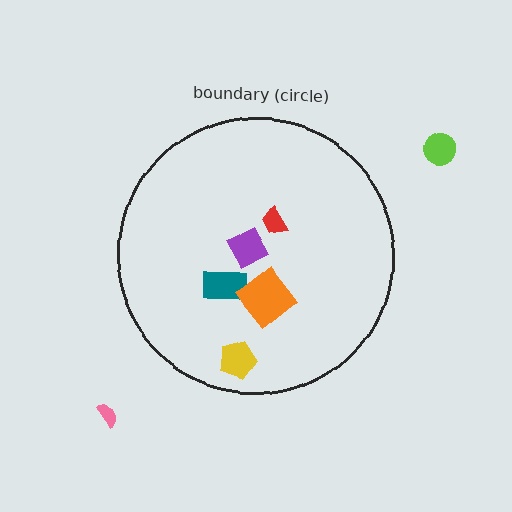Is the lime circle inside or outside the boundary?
Outside.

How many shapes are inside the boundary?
5 inside, 2 outside.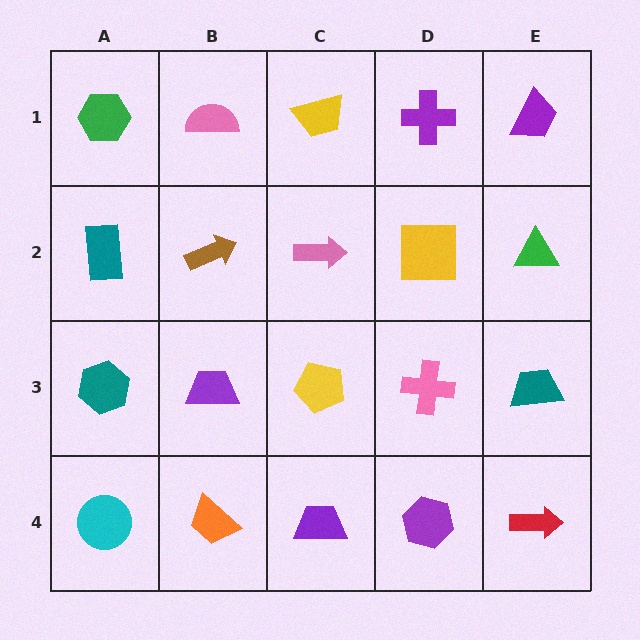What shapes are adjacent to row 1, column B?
A brown arrow (row 2, column B), a green hexagon (row 1, column A), a yellow trapezoid (row 1, column C).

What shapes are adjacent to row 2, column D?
A purple cross (row 1, column D), a pink cross (row 3, column D), a pink arrow (row 2, column C), a green triangle (row 2, column E).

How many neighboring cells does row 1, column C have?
3.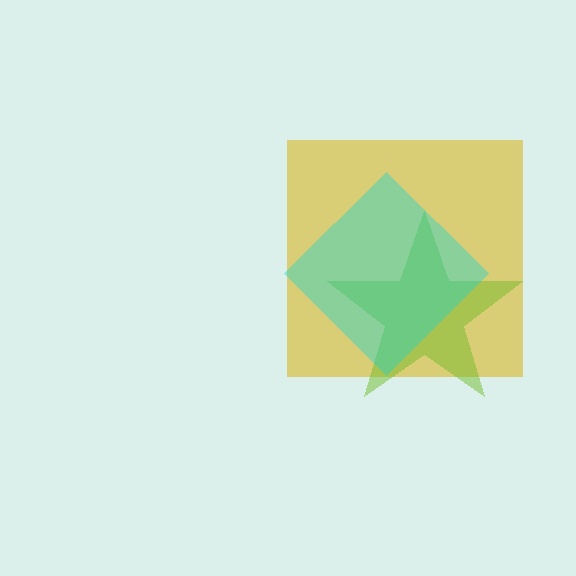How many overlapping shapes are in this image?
There are 3 overlapping shapes in the image.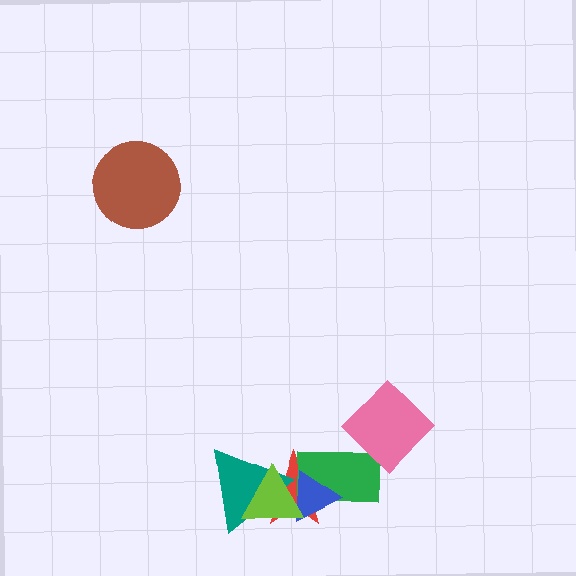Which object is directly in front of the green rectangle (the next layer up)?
The pink diamond is directly in front of the green rectangle.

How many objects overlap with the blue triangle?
4 objects overlap with the blue triangle.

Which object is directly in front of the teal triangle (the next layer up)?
The blue triangle is directly in front of the teal triangle.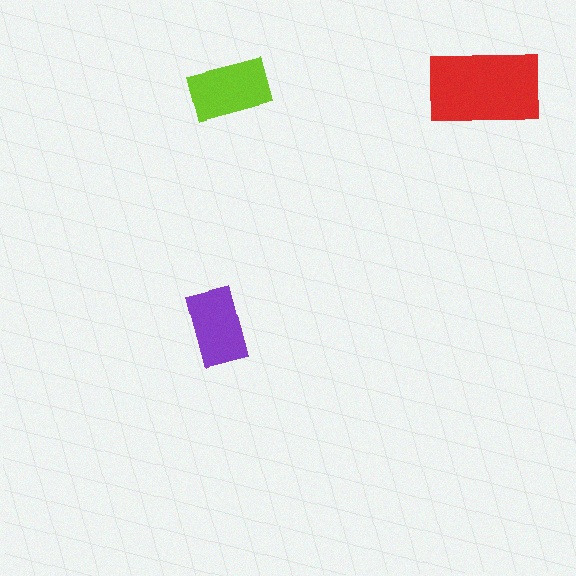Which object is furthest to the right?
The red rectangle is rightmost.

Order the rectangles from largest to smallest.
the red one, the lime one, the purple one.